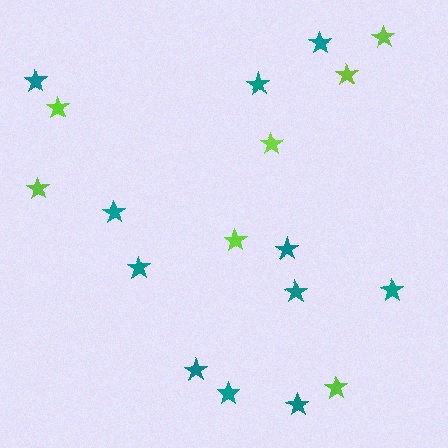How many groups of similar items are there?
There are 2 groups: one group of lime stars (7) and one group of teal stars (11).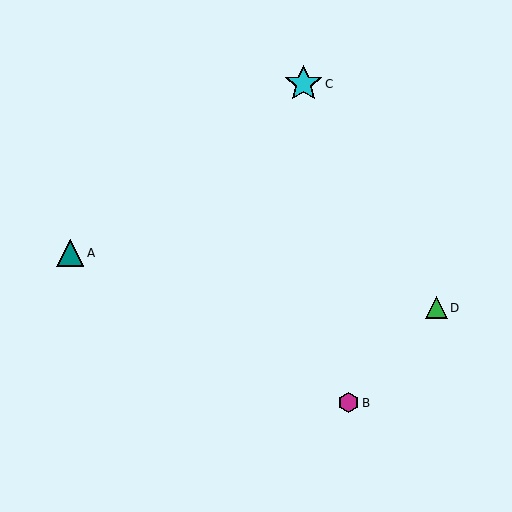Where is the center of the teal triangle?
The center of the teal triangle is at (70, 253).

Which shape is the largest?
The cyan star (labeled C) is the largest.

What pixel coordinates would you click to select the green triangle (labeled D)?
Click at (437, 308) to select the green triangle D.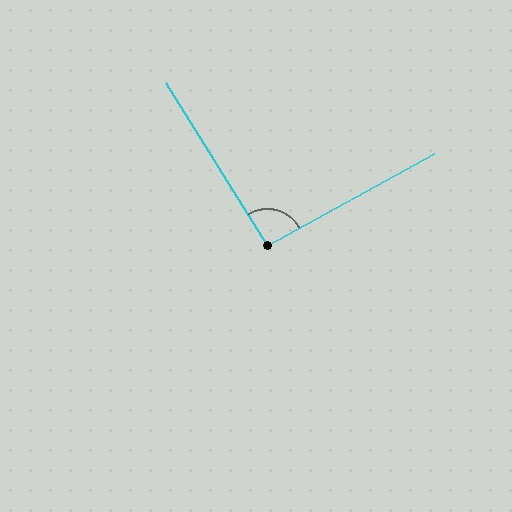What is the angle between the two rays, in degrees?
Approximately 93 degrees.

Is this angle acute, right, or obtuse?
It is approximately a right angle.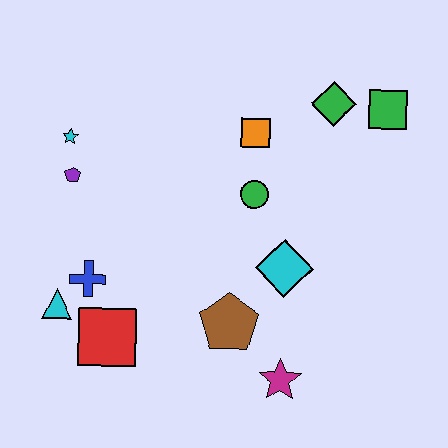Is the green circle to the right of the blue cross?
Yes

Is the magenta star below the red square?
Yes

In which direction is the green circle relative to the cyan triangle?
The green circle is to the right of the cyan triangle.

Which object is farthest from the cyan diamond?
The cyan star is farthest from the cyan diamond.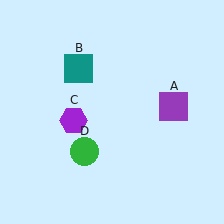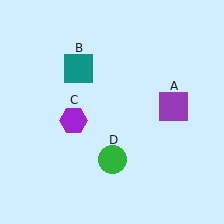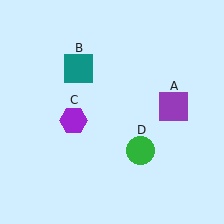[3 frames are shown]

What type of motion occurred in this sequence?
The green circle (object D) rotated counterclockwise around the center of the scene.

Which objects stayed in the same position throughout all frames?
Purple square (object A) and teal square (object B) and purple hexagon (object C) remained stationary.